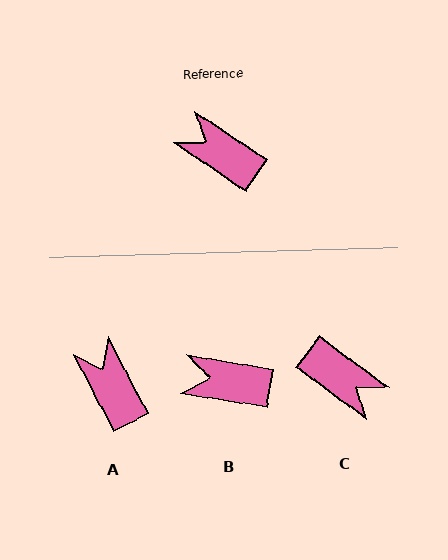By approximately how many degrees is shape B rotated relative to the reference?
Approximately 25 degrees counter-clockwise.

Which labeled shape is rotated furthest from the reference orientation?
C, about 177 degrees away.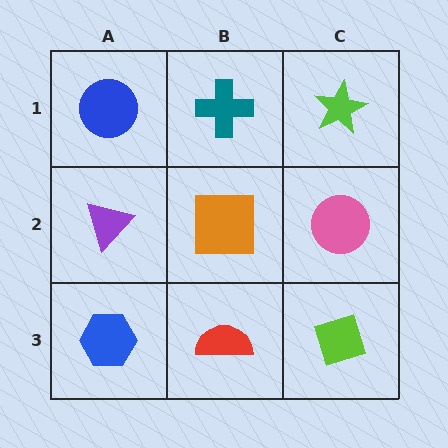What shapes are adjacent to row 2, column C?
A lime star (row 1, column C), a lime diamond (row 3, column C), an orange square (row 2, column B).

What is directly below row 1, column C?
A pink circle.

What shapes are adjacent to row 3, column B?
An orange square (row 2, column B), a blue hexagon (row 3, column A), a lime diamond (row 3, column C).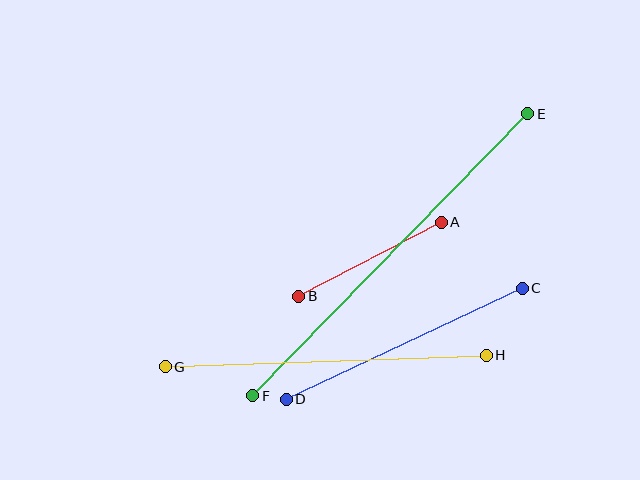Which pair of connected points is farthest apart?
Points E and F are farthest apart.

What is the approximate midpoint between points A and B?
The midpoint is at approximately (370, 259) pixels.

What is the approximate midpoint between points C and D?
The midpoint is at approximately (404, 344) pixels.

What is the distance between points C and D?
The distance is approximately 261 pixels.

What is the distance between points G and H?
The distance is approximately 321 pixels.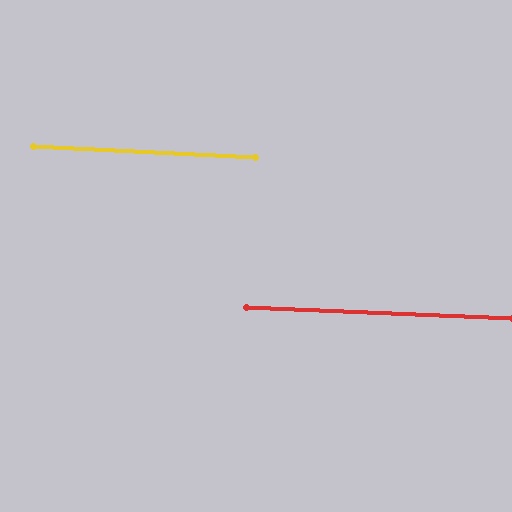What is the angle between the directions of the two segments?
Approximately 1 degree.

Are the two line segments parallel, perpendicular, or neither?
Parallel — their directions differ by only 0.7°.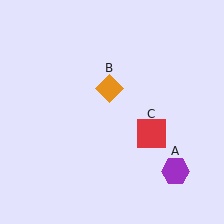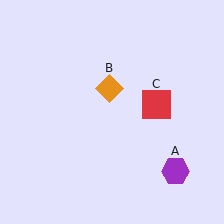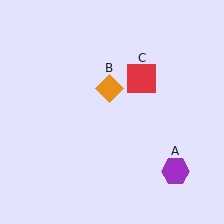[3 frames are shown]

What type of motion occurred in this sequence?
The red square (object C) rotated counterclockwise around the center of the scene.